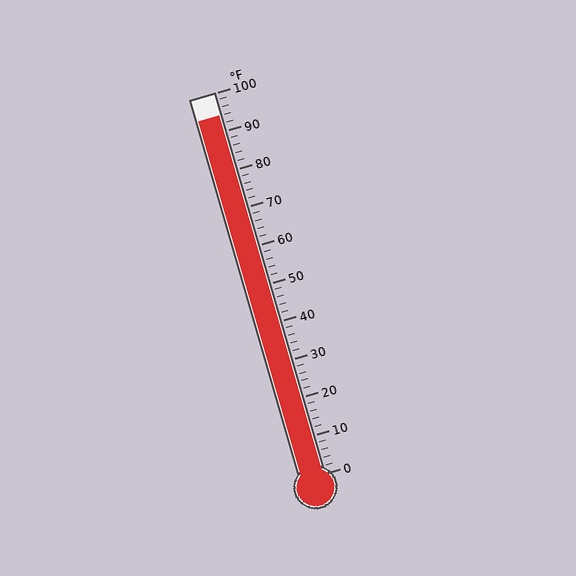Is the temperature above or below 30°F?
The temperature is above 30°F.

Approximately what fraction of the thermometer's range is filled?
The thermometer is filled to approximately 95% of its range.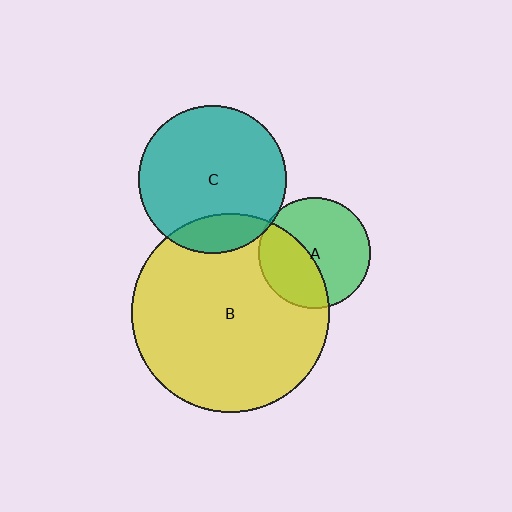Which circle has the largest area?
Circle B (yellow).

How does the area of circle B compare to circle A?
Approximately 3.2 times.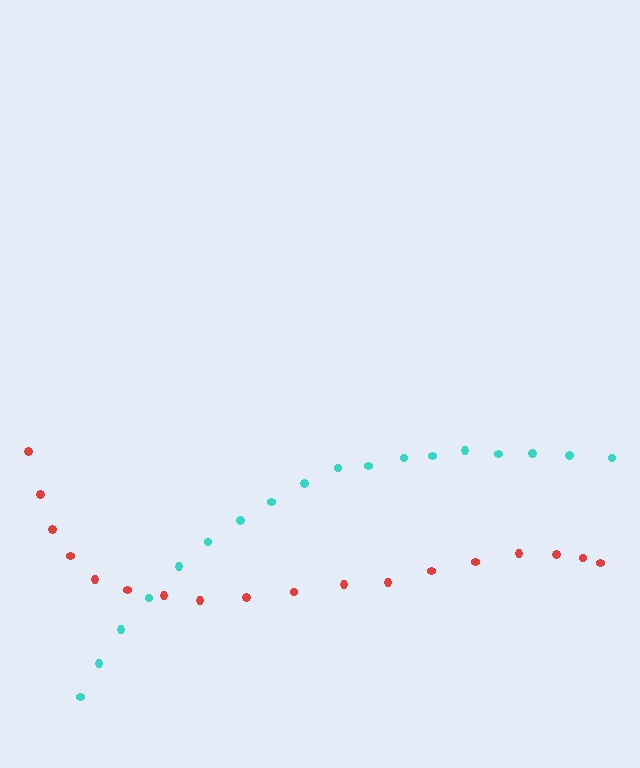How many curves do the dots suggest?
There are 2 distinct paths.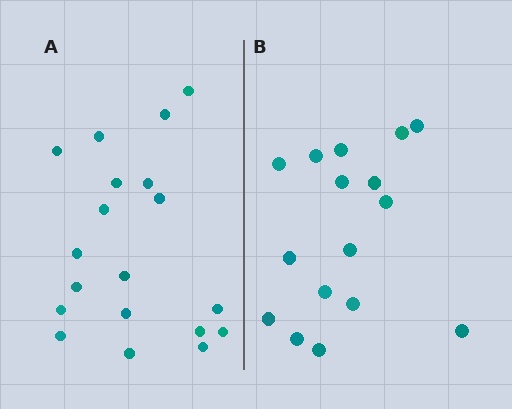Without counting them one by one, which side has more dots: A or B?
Region A (the left region) has more dots.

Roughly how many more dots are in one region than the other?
Region A has just a few more — roughly 2 or 3 more dots than region B.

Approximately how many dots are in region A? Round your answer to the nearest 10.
About 20 dots. (The exact count is 19, which rounds to 20.)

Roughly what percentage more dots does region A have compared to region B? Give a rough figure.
About 20% more.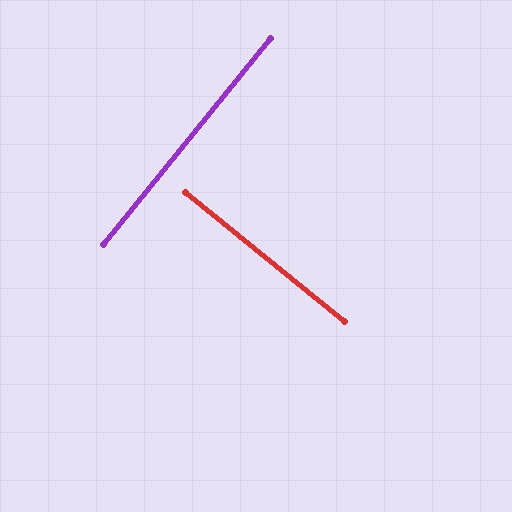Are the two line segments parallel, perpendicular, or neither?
Perpendicular — they meet at approximately 90°.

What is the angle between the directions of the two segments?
Approximately 90 degrees.